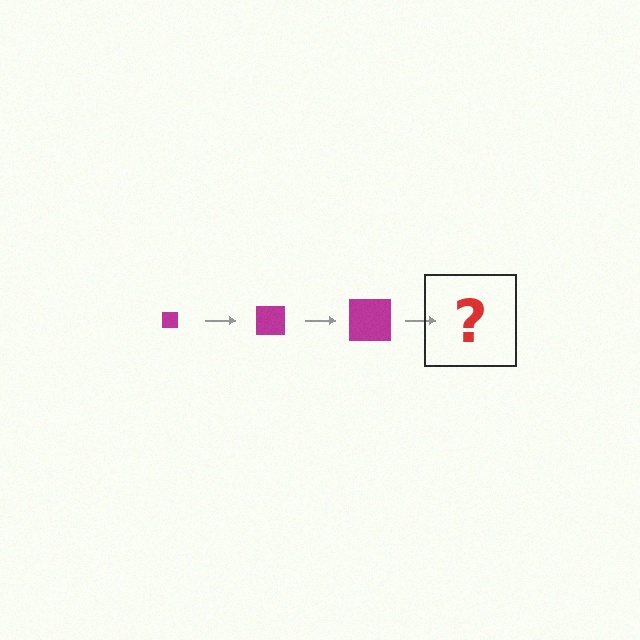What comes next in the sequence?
The next element should be a magenta square, larger than the previous one.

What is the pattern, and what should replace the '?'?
The pattern is that the square gets progressively larger each step. The '?' should be a magenta square, larger than the previous one.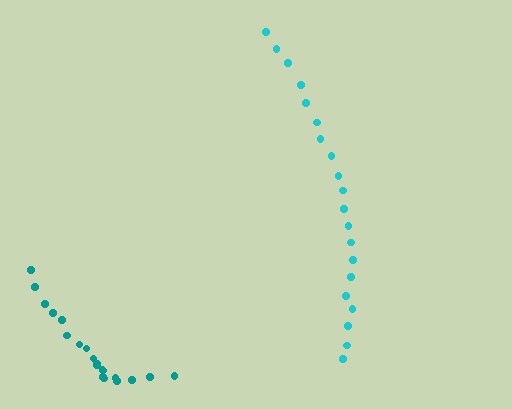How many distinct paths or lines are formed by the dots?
There are 2 distinct paths.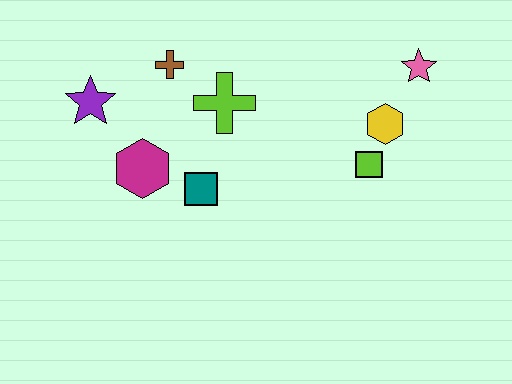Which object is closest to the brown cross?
The lime cross is closest to the brown cross.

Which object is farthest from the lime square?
The purple star is farthest from the lime square.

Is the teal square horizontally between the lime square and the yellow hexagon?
No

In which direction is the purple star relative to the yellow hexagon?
The purple star is to the left of the yellow hexagon.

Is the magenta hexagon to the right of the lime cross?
No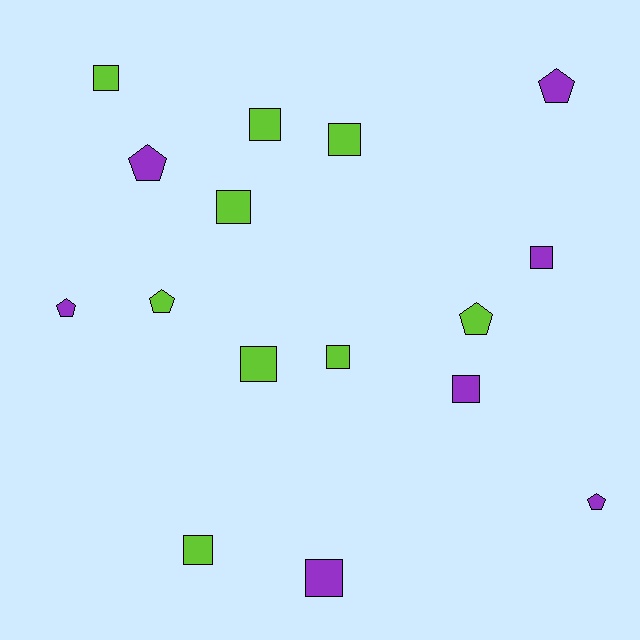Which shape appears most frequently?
Square, with 10 objects.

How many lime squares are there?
There are 7 lime squares.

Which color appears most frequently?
Lime, with 9 objects.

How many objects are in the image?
There are 16 objects.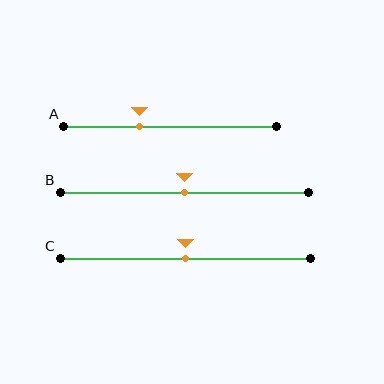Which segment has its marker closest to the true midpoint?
Segment B has its marker closest to the true midpoint.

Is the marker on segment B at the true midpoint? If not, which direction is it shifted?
Yes, the marker on segment B is at the true midpoint.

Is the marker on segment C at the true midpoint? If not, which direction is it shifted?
Yes, the marker on segment C is at the true midpoint.